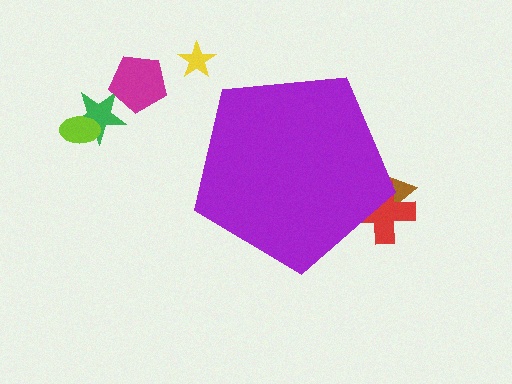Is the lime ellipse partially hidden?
No, the lime ellipse is fully visible.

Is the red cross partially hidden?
Yes, the red cross is partially hidden behind the purple pentagon.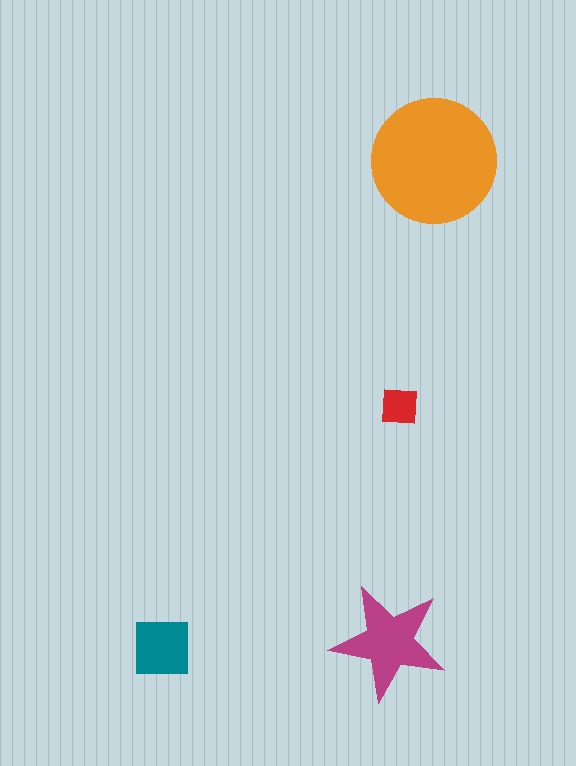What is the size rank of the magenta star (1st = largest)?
2nd.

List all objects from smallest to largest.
The red square, the teal square, the magenta star, the orange circle.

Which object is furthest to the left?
The teal square is leftmost.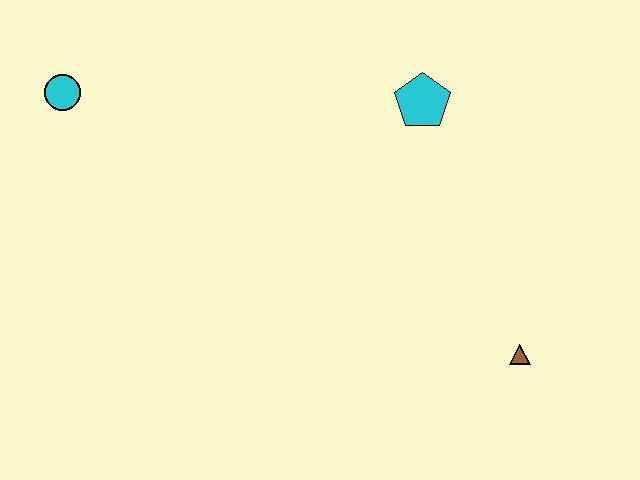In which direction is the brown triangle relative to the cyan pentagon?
The brown triangle is below the cyan pentagon.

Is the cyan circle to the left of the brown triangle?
Yes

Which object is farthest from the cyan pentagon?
The cyan circle is farthest from the cyan pentagon.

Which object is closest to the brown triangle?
The cyan pentagon is closest to the brown triangle.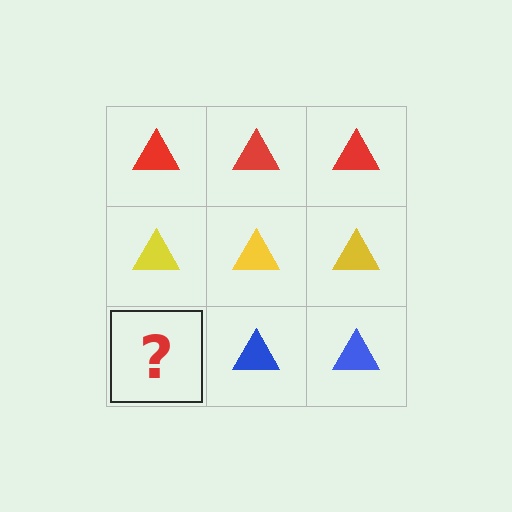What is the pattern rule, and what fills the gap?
The rule is that each row has a consistent color. The gap should be filled with a blue triangle.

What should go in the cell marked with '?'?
The missing cell should contain a blue triangle.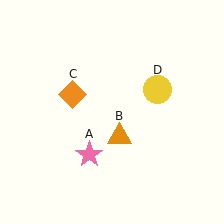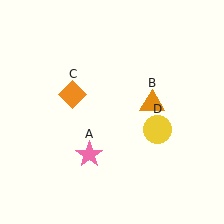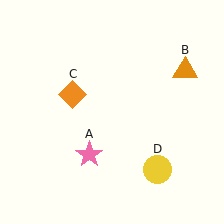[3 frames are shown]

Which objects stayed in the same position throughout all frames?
Pink star (object A) and orange diamond (object C) remained stationary.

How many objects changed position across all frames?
2 objects changed position: orange triangle (object B), yellow circle (object D).